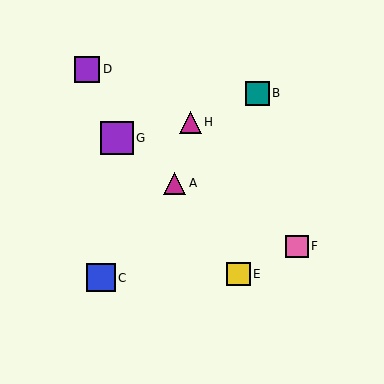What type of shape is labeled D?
Shape D is a purple square.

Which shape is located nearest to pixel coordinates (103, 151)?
The purple square (labeled G) at (117, 138) is nearest to that location.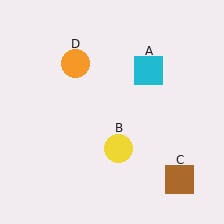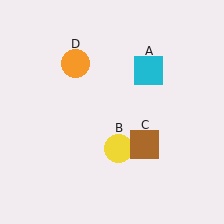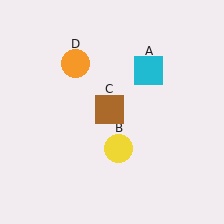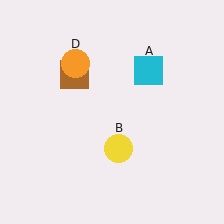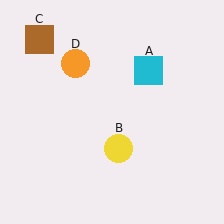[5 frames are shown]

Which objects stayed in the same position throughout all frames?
Cyan square (object A) and yellow circle (object B) and orange circle (object D) remained stationary.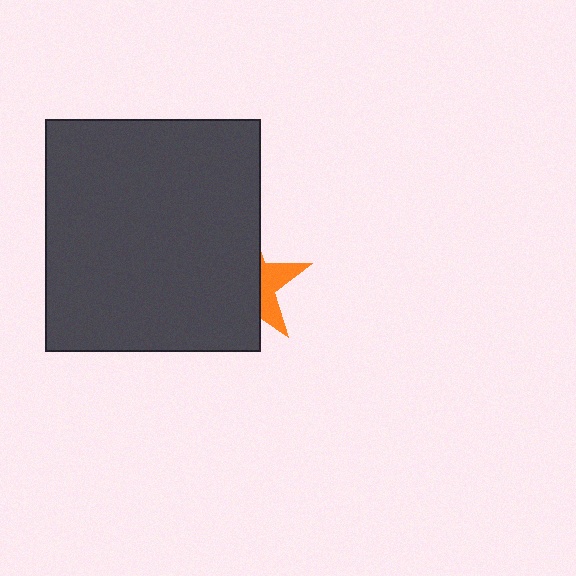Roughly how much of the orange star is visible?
A small part of it is visible (roughly 31%).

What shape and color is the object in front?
The object in front is a dark gray rectangle.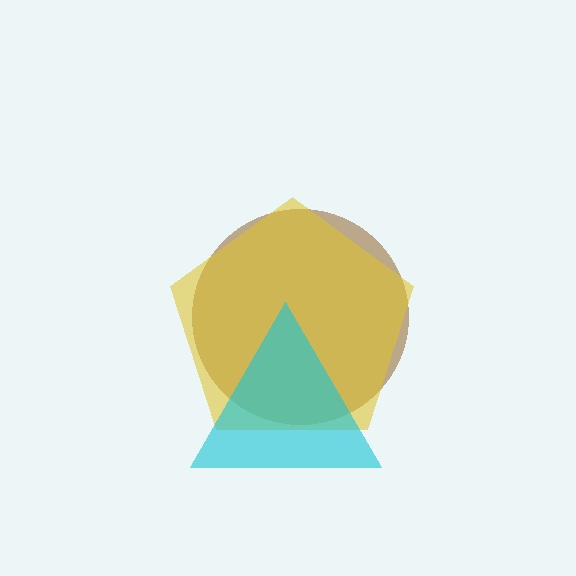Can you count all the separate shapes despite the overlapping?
Yes, there are 3 separate shapes.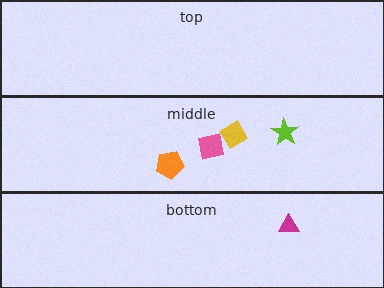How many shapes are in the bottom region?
1.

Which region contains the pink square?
The middle region.